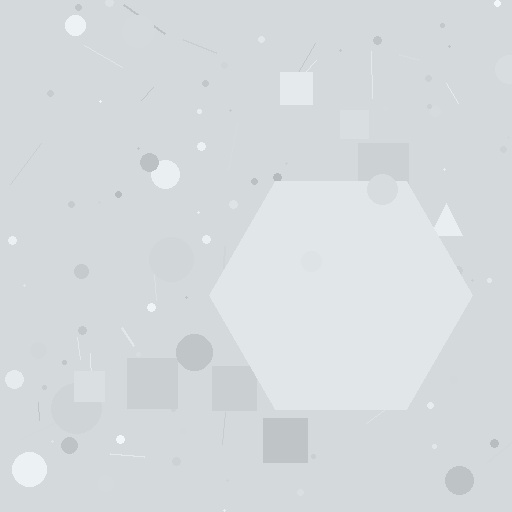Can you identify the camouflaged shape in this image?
The camouflaged shape is a hexagon.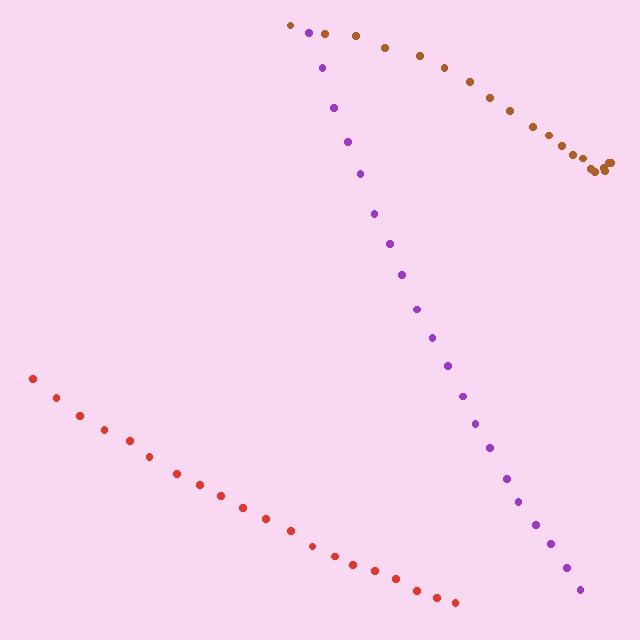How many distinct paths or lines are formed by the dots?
There are 3 distinct paths.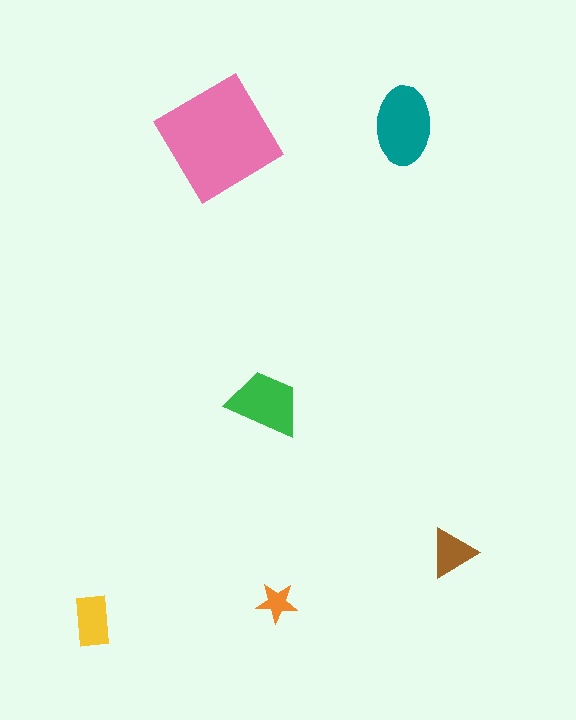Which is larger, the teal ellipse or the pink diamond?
The pink diamond.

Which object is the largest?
The pink diamond.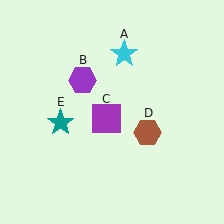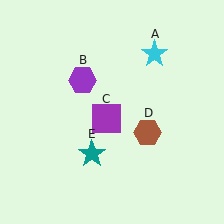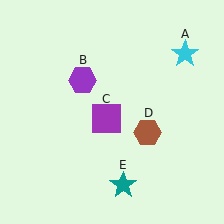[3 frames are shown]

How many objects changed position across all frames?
2 objects changed position: cyan star (object A), teal star (object E).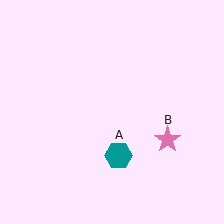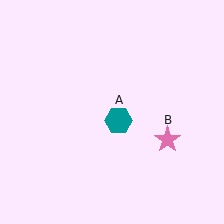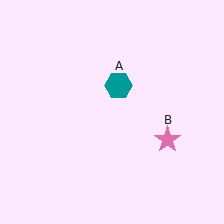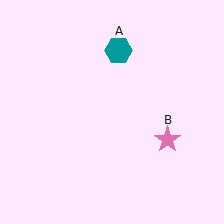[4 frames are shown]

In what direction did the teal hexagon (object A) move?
The teal hexagon (object A) moved up.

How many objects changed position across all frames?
1 object changed position: teal hexagon (object A).